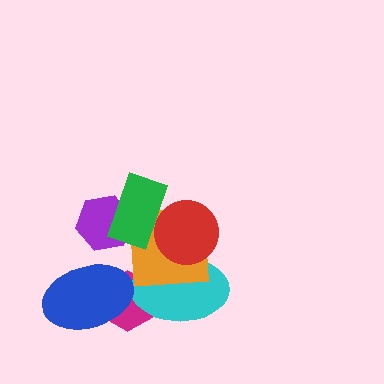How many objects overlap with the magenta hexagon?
2 objects overlap with the magenta hexagon.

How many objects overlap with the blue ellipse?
1 object overlaps with the blue ellipse.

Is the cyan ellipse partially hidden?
Yes, it is partially covered by another shape.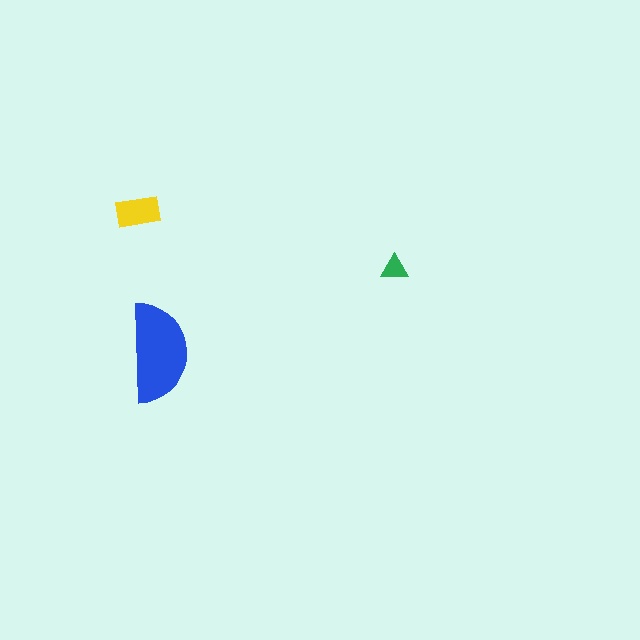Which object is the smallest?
The green triangle.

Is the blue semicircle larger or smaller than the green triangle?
Larger.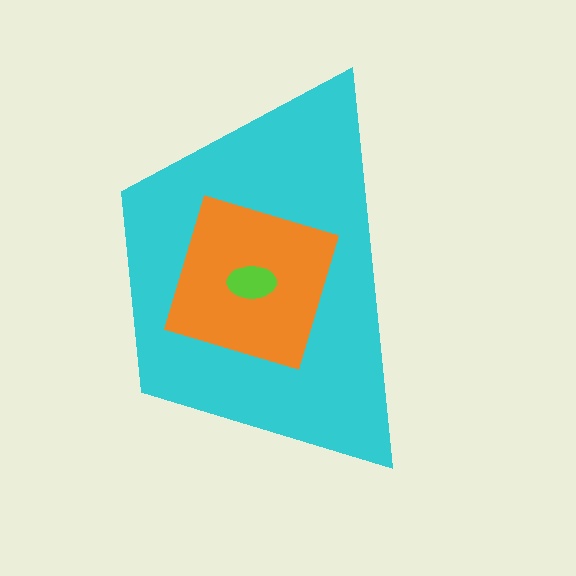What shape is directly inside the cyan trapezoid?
The orange diamond.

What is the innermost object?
The lime ellipse.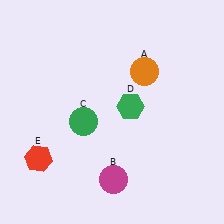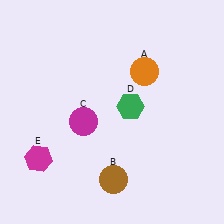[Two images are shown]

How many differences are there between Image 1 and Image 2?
There are 3 differences between the two images.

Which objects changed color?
B changed from magenta to brown. C changed from green to magenta. E changed from red to magenta.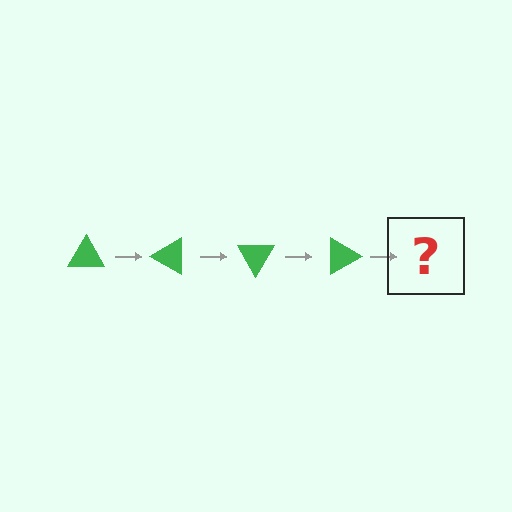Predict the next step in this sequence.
The next step is a green triangle rotated 120 degrees.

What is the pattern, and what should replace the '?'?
The pattern is that the triangle rotates 30 degrees each step. The '?' should be a green triangle rotated 120 degrees.